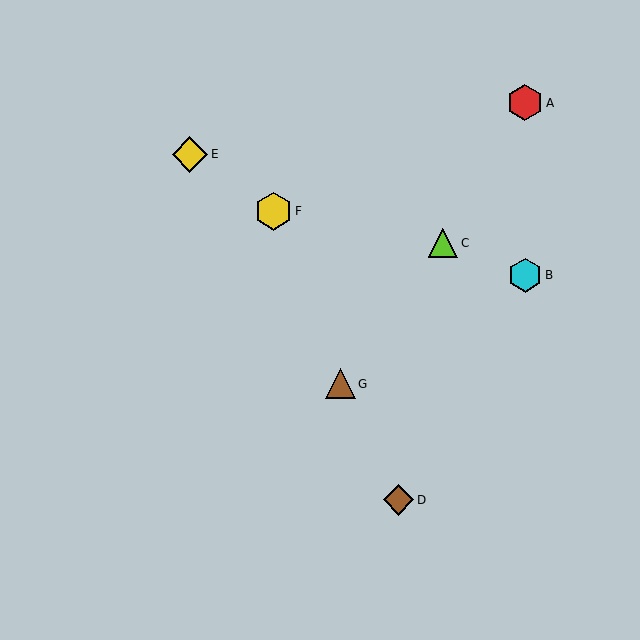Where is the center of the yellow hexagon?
The center of the yellow hexagon is at (274, 211).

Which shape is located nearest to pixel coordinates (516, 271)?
The cyan hexagon (labeled B) at (525, 275) is nearest to that location.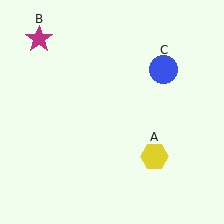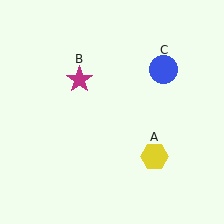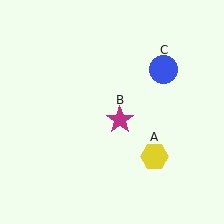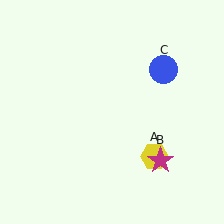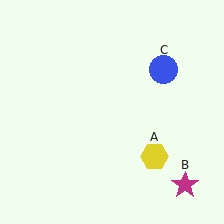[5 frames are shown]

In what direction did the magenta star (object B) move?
The magenta star (object B) moved down and to the right.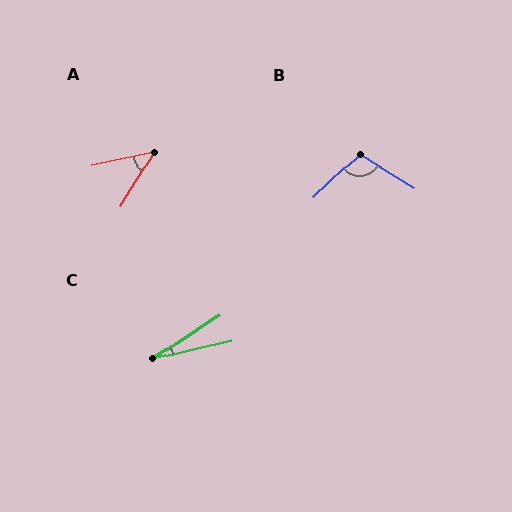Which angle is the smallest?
C, at approximately 20 degrees.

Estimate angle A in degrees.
Approximately 46 degrees.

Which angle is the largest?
B, at approximately 105 degrees.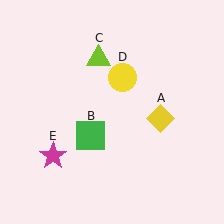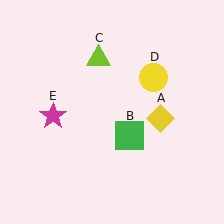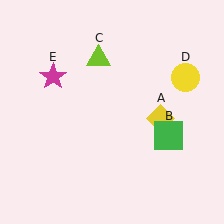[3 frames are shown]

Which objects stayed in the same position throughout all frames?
Yellow diamond (object A) and lime triangle (object C) remained stationary.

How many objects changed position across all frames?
3 objects changed position: green square (object B), yellow circle (object D), magenta star (object E).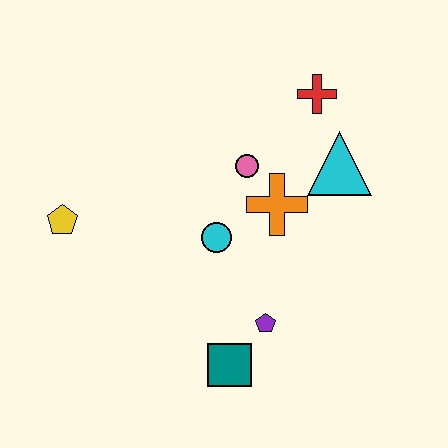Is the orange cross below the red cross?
Yes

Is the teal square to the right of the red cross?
No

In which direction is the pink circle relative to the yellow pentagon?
The pink circle is to the right of the yellow pentagon.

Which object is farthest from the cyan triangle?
The yellow pentagon is farthest from the cyan triangle.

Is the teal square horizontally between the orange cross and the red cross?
No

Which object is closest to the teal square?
The purple pentagon is closest to the teal square.